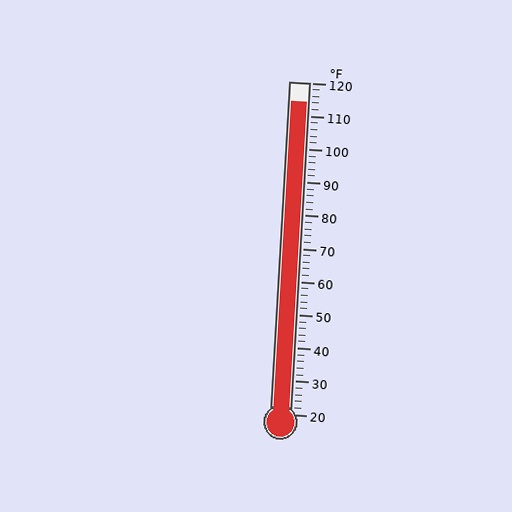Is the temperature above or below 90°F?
The temperature is above 90°F.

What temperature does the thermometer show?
The thermometer shows approximately 114°F.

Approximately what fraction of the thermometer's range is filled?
The thermometer is filled to approximately 95% of its range.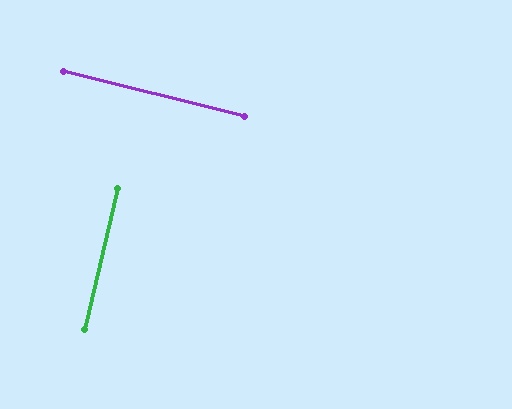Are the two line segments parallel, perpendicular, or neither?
Perpendicular — they meet at approximately 89°.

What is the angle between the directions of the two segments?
Approximately 89 degrees.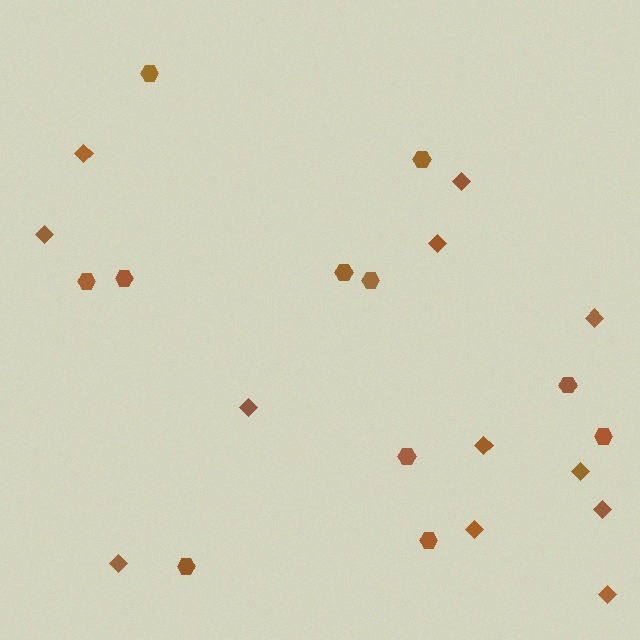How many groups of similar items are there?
There are 2 groups: one group of diamonds (12) and one group of hexagons (11).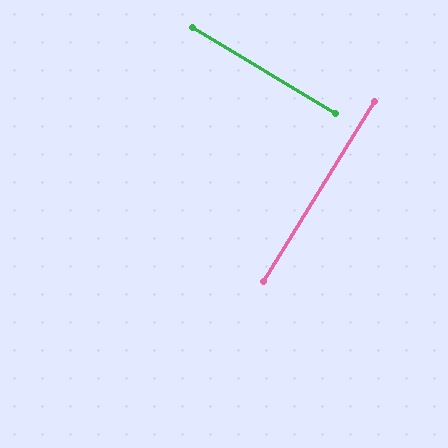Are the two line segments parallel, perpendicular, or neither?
Perpendicular — they meet at approximately 89°.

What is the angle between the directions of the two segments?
Approximately 89 degrees.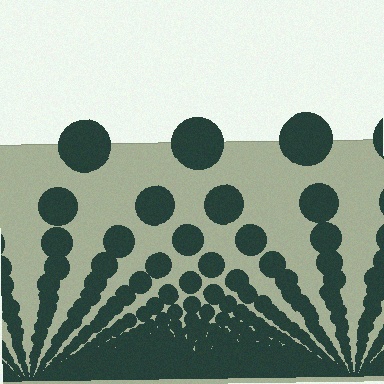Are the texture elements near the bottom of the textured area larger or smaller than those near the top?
Smaller. The gradient is inverted — elements near the bottom are smaller and denser.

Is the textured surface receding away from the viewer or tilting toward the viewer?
The surface appears to tilt toward the viewer. Texture elements get larger and sparser toward the top.